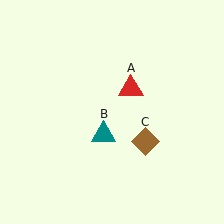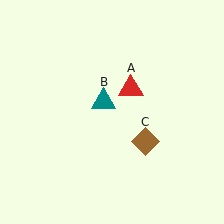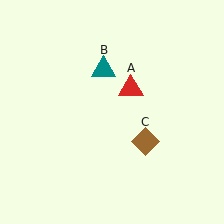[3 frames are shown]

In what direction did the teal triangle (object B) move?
The teal triangle (object B) moved up.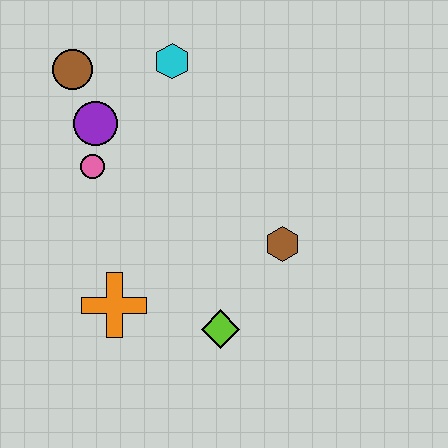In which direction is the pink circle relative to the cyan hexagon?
The pink circle is below the cyan hexagon.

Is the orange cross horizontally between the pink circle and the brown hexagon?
Yes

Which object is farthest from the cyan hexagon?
The lime diamond is farthest from the cyan hexagon.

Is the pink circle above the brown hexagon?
Yes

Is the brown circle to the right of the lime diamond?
No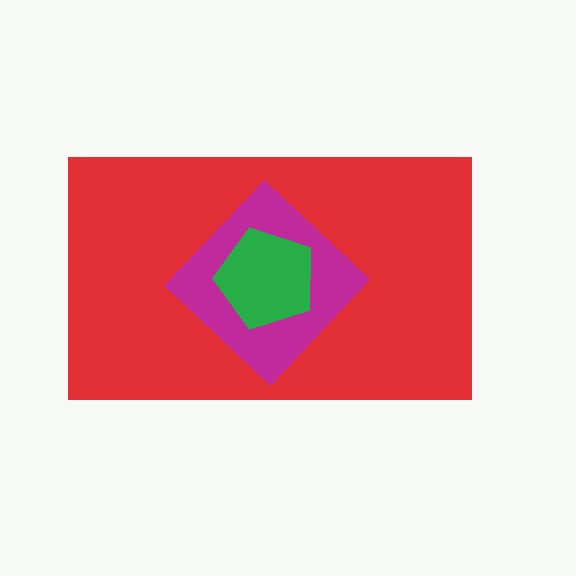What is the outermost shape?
The red rectangle.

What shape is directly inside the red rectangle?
The magenta diamond.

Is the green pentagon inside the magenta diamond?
Yes.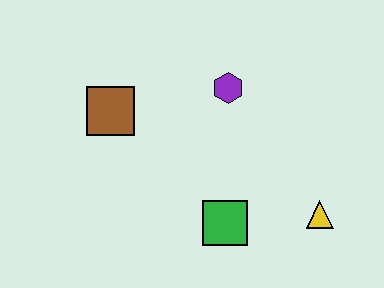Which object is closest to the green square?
The yellow triangle is closest to the green square.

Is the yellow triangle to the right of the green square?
Yes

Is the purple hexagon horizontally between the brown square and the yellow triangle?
Yes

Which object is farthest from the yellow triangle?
The brown square is farthest from the yellow triangle.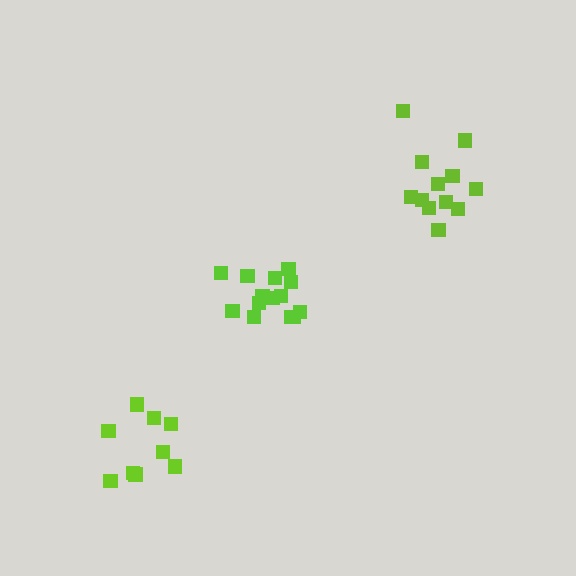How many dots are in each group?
Group 1: 14 dots, Group 2: 9 dots, Group 3: 12 dots (35 total).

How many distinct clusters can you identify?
There are 3 distinct clusters.